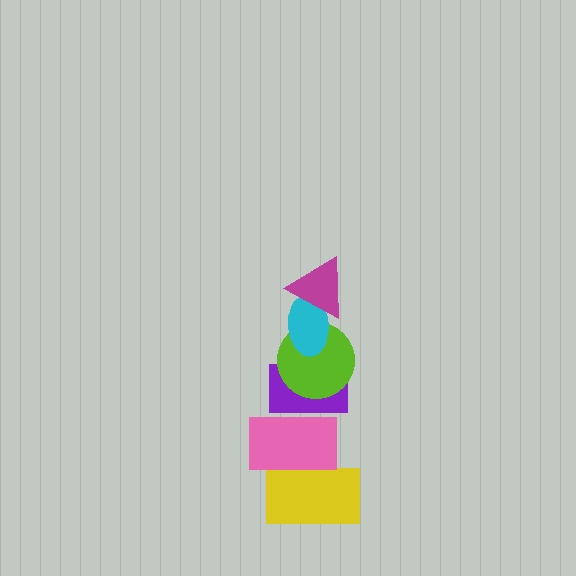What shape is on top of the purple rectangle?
The lime circle is on top of the purple rectangle.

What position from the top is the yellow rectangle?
The yellow rectangle is 6th from the top.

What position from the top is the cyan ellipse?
The cyan ellipse is 2nd from the top.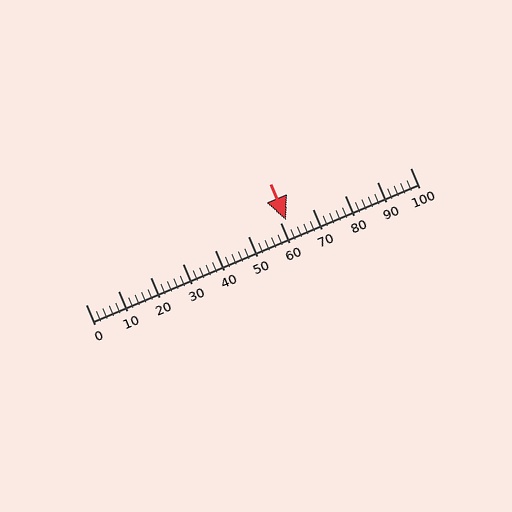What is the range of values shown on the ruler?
The ruler shows values from 0 to 100.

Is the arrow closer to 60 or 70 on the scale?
The arrow is closer to 60.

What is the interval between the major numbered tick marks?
The major tick marks are spaced 10 units apart.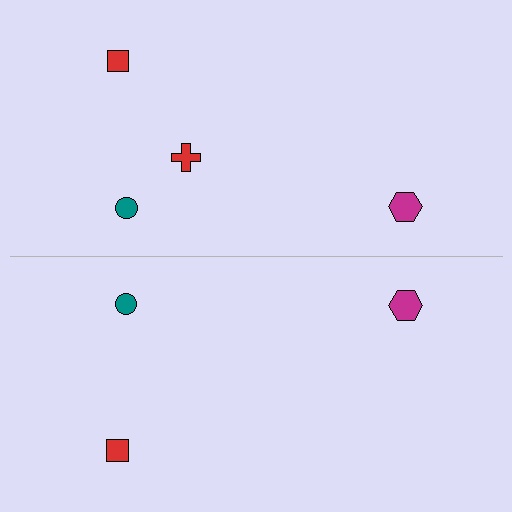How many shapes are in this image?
There are 7 shapes in this image.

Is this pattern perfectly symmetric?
No, the pattern is not perfectly symmetric. A red cross is missing from the bottom side.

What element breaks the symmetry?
A red cross is missing from the bottom side.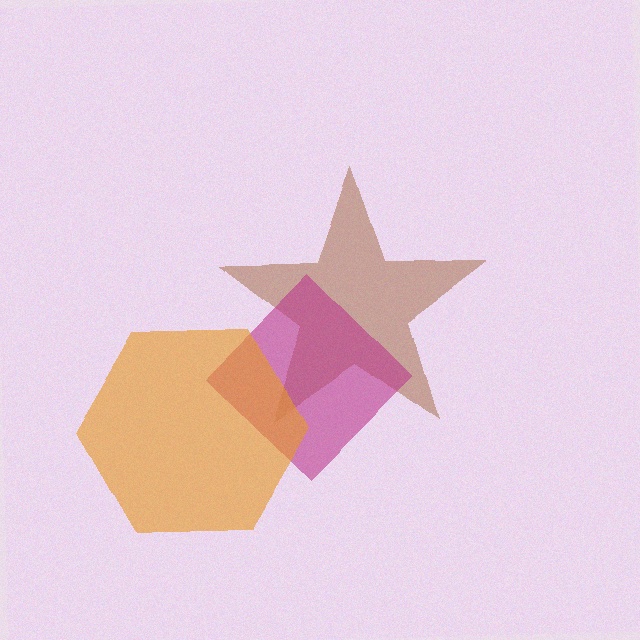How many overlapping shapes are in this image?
There are 3 overlapping shapes in the image.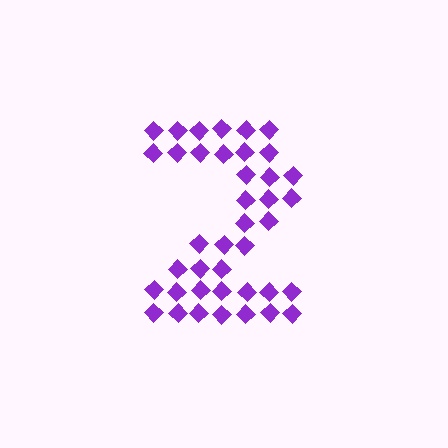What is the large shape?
The large shape is the digit 2.